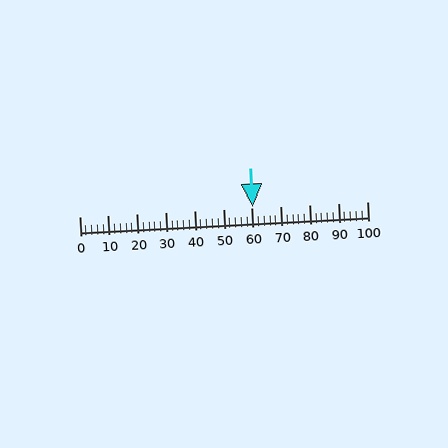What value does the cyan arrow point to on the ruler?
The cyan arrow points to approximately 60.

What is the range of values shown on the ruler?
The ruler shows values from 0 to 100.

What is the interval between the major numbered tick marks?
The major tick marks are spaced 10 units apart.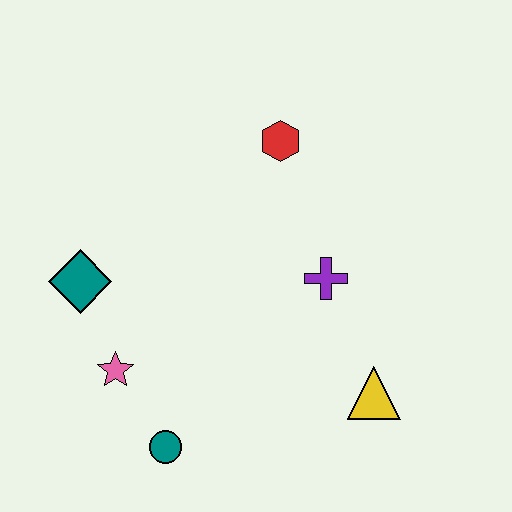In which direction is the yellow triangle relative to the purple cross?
The yellow triangle is below the purple cross.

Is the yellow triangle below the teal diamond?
Yes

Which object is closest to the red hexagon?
The purple cross is closest to the red hexagon.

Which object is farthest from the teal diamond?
The yellow triangle is farthest from the teal diamond.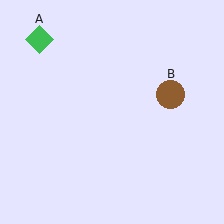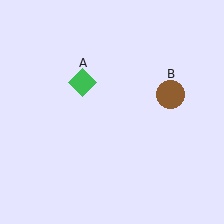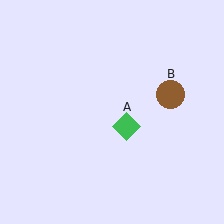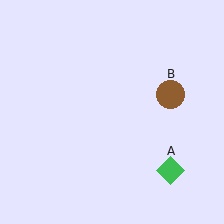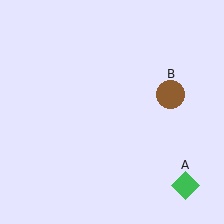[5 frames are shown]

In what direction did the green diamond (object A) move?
The green diamond (object A) moved down and to the right.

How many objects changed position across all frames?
1 object changed position: green diamond (object A).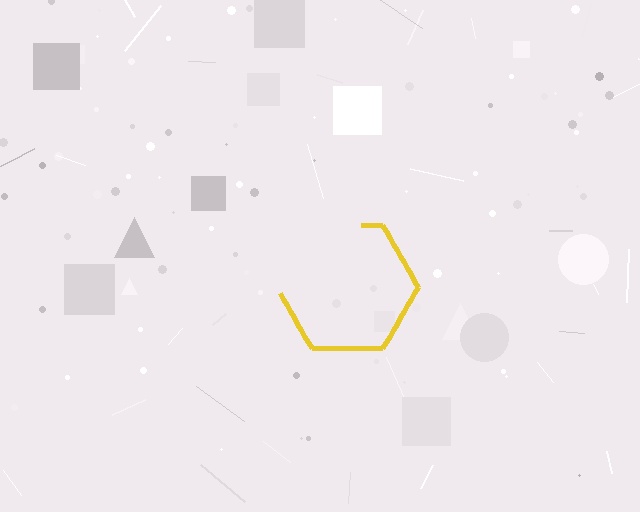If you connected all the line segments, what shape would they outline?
They would outline a hexagon.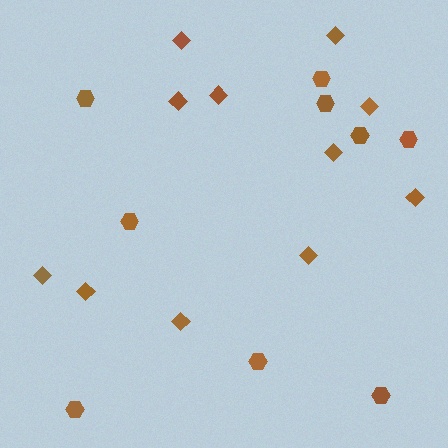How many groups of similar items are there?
There are 2 groups: one group of hexagons (9) and one group of diamonds (11).